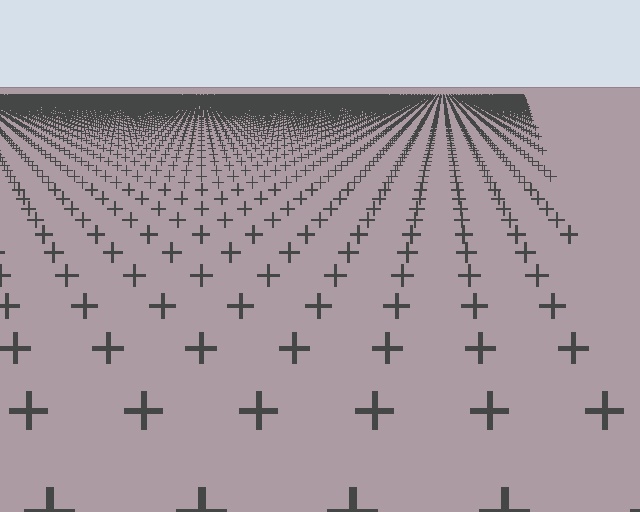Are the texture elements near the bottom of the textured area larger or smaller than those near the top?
Larger. Near the bottom, elements are closer to the viewer and appear at a bigger on-screen size.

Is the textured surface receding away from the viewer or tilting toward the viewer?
The surface is receding away from the viewer. Texture elements get smaller and denser toward the top.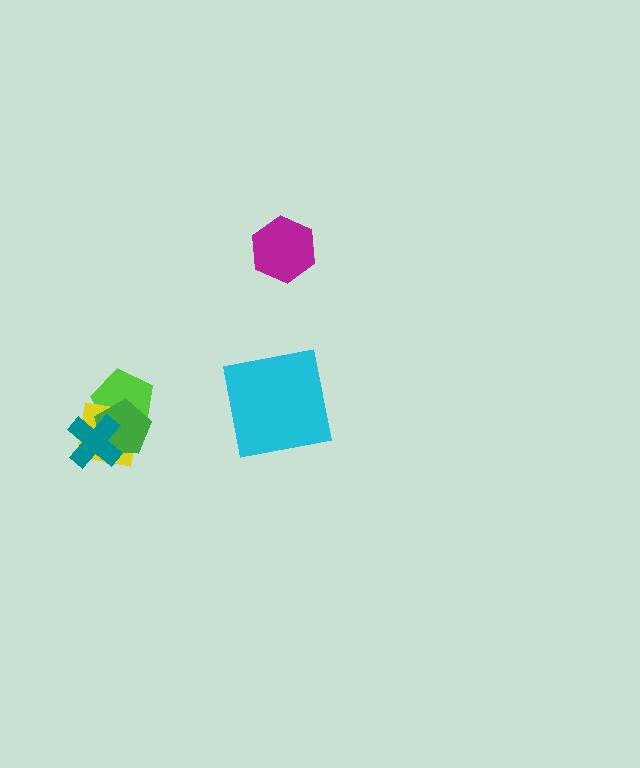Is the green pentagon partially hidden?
Yes, it is partially covered by another shape.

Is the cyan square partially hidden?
No, no other shape covers it.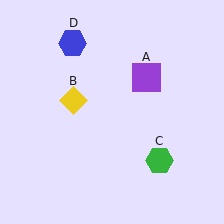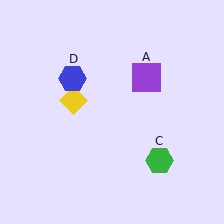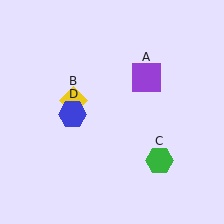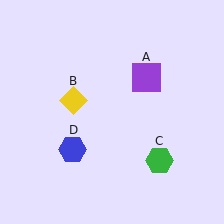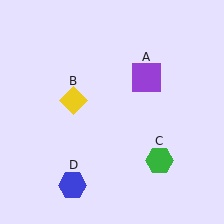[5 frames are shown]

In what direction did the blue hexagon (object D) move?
The blue hexagon (object D) moved down.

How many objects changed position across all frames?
1 object changed position: blue hexagon (object D).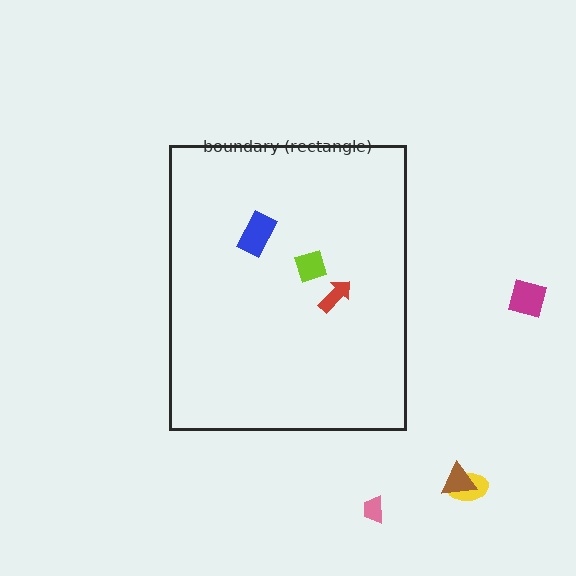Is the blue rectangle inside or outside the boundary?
Inside.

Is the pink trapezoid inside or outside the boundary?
Outside.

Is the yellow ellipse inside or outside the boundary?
Outside.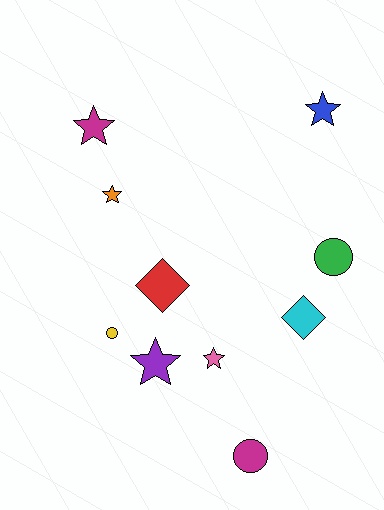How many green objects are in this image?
There is 1 green object.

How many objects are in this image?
There are 10 objects.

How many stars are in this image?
There are 5 stars.